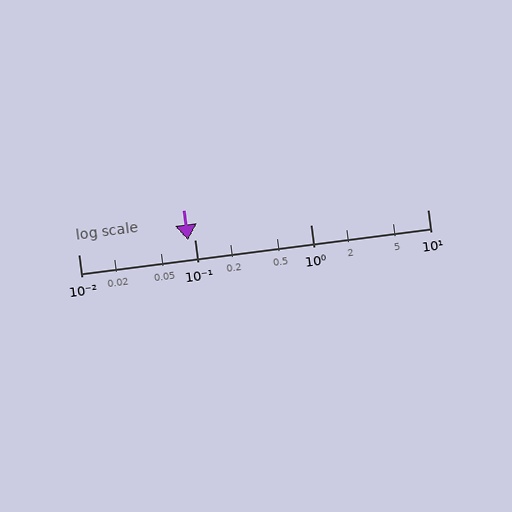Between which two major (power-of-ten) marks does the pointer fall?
The pointer is between 0.01 and 0.1.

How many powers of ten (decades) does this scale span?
The scale spans 3 decades, from 0.01 to 10.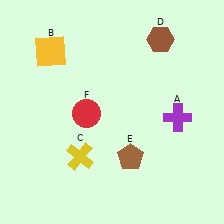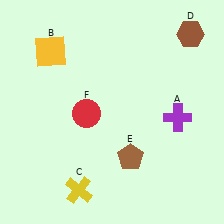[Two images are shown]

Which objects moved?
The objects that moved are: the yellow cross (C), the brown hexagon (D).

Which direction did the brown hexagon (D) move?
The brown hexagon (D) moved right.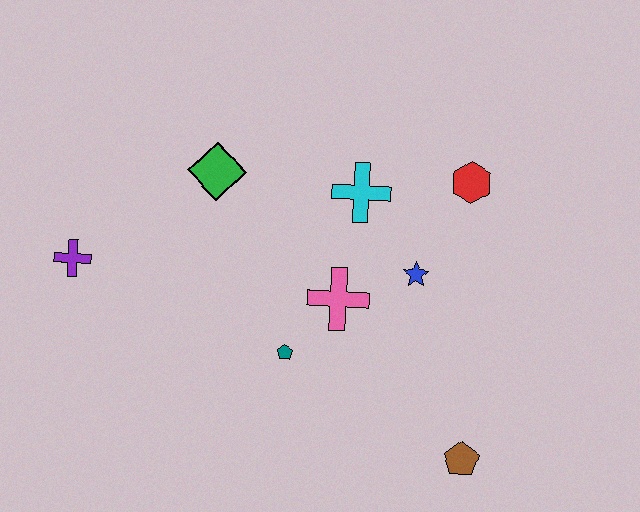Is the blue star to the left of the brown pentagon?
Yes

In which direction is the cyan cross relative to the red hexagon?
The cyan cross is to the left of the red hexagon.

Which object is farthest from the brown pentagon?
The purple cross is farthest from the brown pentagon.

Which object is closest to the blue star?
The pink cross is closest to the blue star.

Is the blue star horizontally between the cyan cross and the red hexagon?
Yes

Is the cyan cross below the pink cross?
No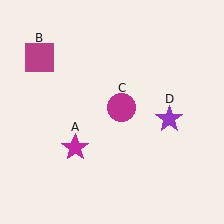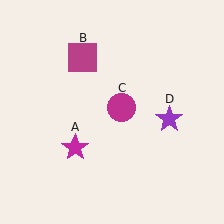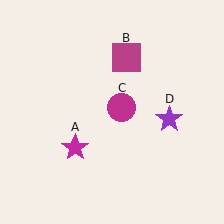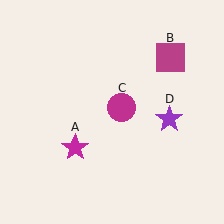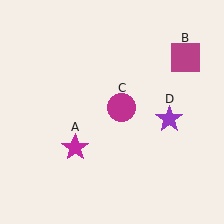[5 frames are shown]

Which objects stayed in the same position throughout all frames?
Magenta star (object A) and magenta circle (object C) and purple star (object D) remained stationary.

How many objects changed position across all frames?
1 object changed position: magenta square (object B).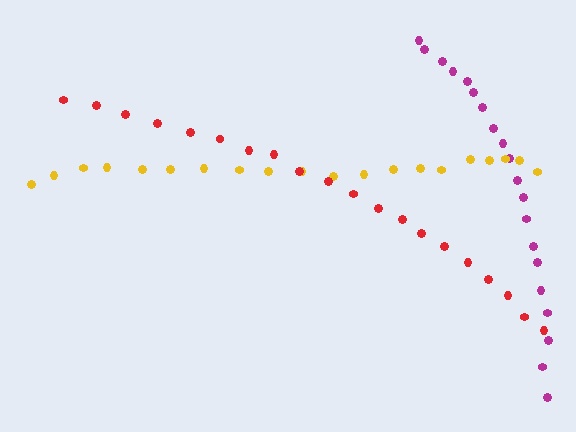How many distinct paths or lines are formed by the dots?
There are 3 distinct paths.